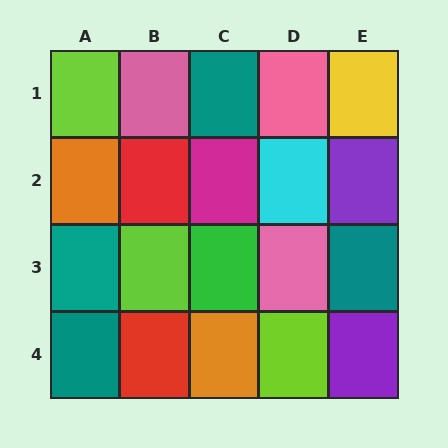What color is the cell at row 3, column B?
Lime.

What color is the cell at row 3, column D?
Pink.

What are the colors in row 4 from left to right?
Teal, red, orange, lime, purple.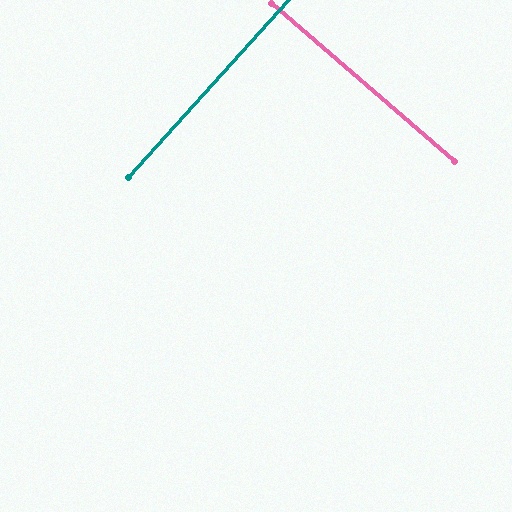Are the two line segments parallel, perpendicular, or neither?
Perpendicular — they meet at approximately 89°.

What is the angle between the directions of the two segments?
Approximately 89 degrees.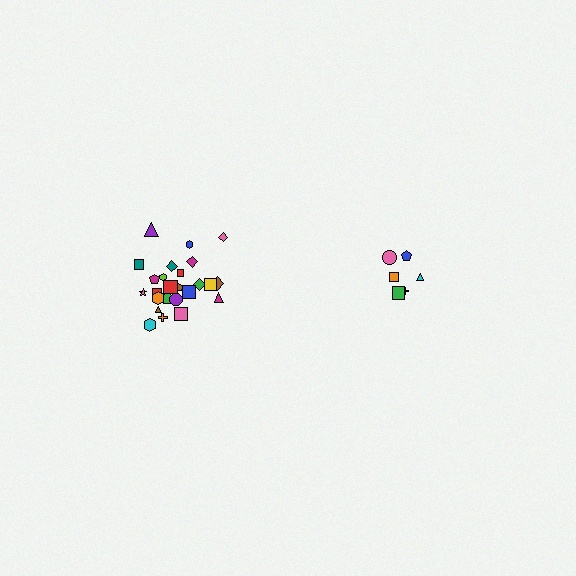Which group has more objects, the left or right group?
The left group.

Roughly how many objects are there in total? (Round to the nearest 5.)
Roughly 30 objects in total.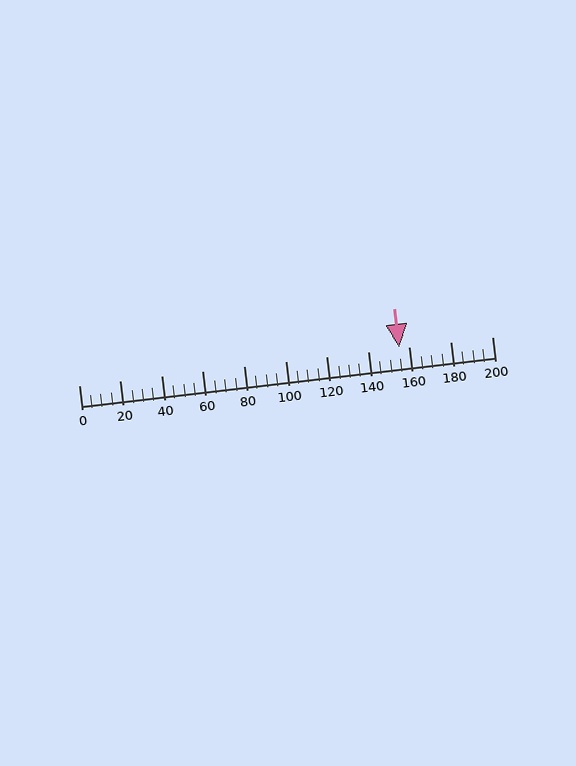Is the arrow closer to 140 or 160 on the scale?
The arrow is closer to 160.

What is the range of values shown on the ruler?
The ruler shows values from 0 to 200.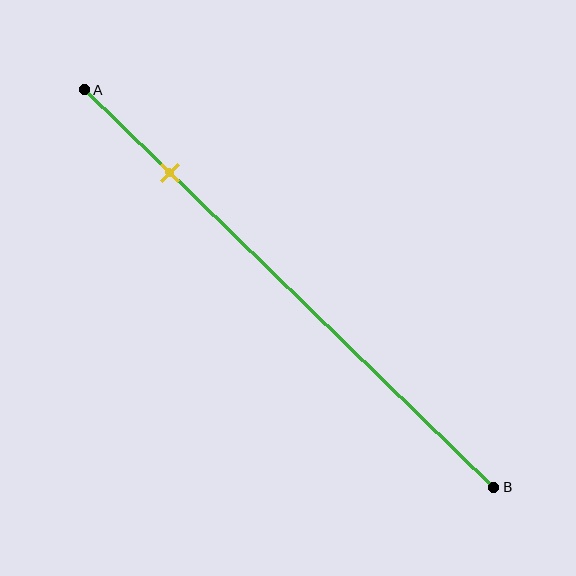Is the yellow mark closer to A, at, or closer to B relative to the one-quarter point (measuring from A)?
The yellow mark is closer to point A than the one-quarter point of segment AB.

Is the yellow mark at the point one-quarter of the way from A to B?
No, the mark is at about 20% from A, not at the 25% one-quarter point.